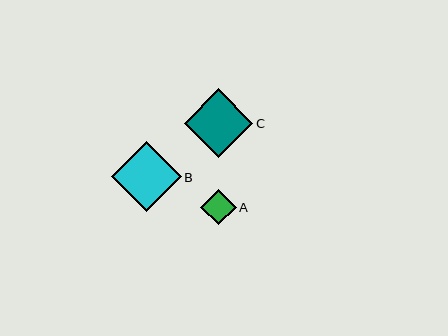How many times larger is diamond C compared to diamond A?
Diamond C is approximately 2.0 times the size of diamond A.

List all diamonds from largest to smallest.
From largest to smallest: B, C, A.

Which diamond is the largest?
Diamond B is the largest with a size of approximately 70 pixels.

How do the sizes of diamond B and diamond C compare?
Diamond B and diamond C are approximately the same size.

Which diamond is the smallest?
Diamond A is the smallest with a size of approximately 35 pixels.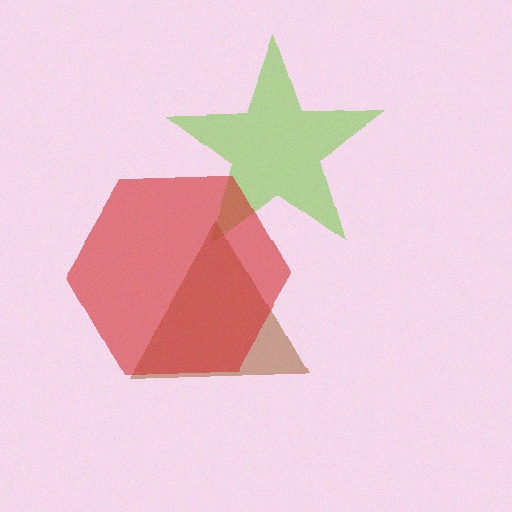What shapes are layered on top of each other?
The layered shapes are: a lime star, a brown triangle, a red hexagon.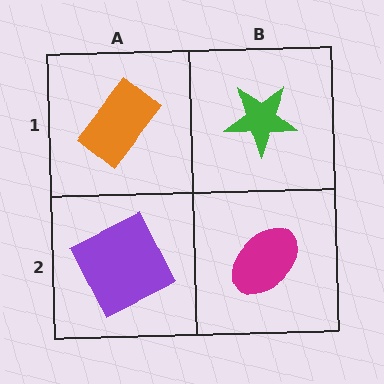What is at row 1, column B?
A green star.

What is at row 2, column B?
A magenta ellipse.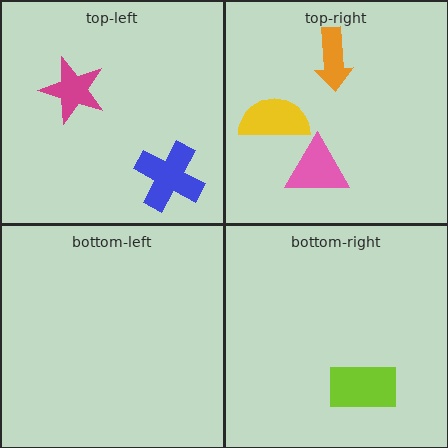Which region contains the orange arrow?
The top-right region.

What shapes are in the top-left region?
The blue cross, the magenta star.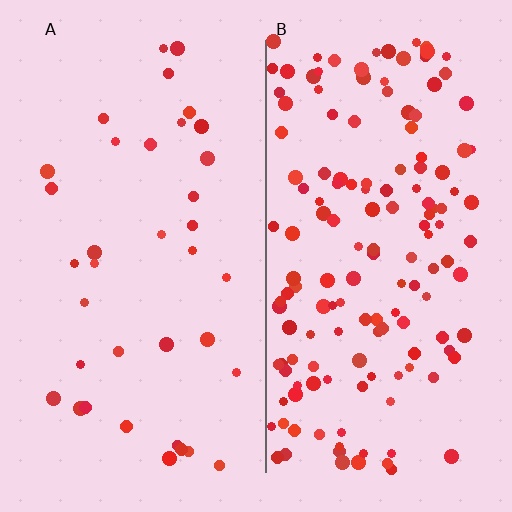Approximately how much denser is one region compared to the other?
Approximately 4.1× — region B over region A.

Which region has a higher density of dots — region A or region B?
B (the right).